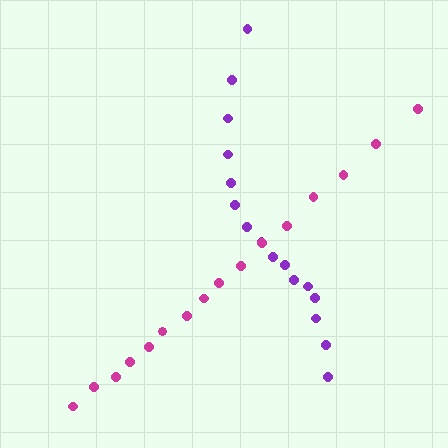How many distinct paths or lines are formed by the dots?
There are 2 distinct paths.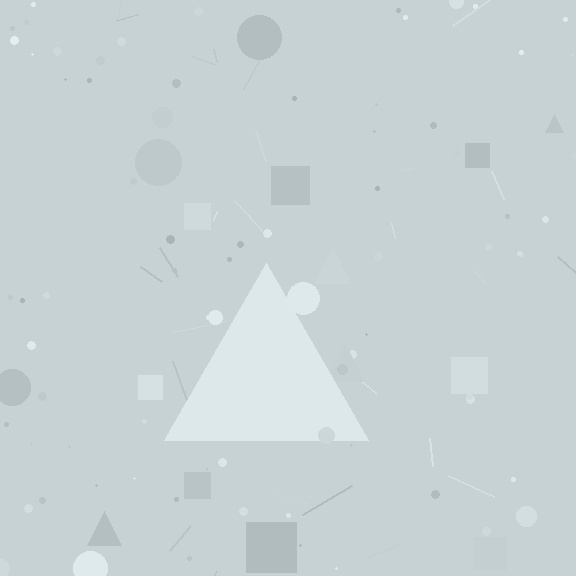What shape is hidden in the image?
A triangle is hidden in the image.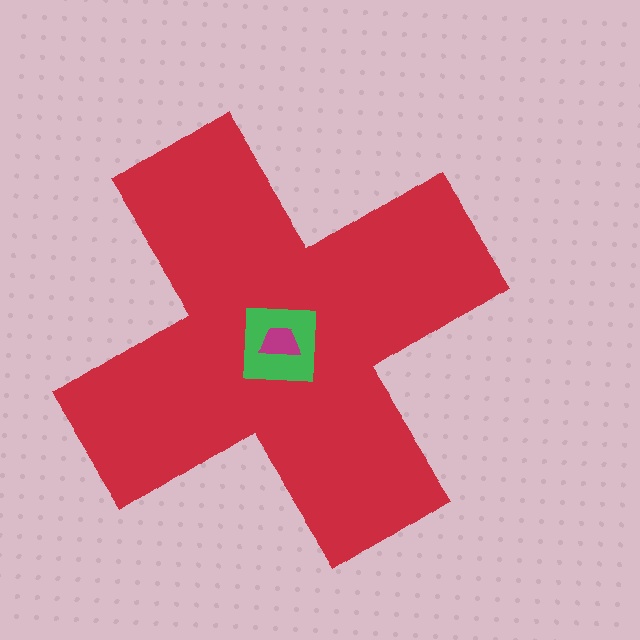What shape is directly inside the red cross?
The green square.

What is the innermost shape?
The magenta trapezoid.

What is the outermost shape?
The red cross.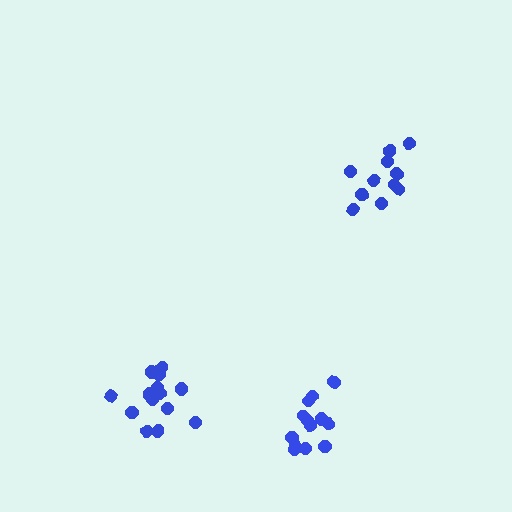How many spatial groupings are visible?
There are 3 spatial groupings.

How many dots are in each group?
Group 1: 16 dots, Group 2: 11 dots, Group 3: 13 dots (40 total).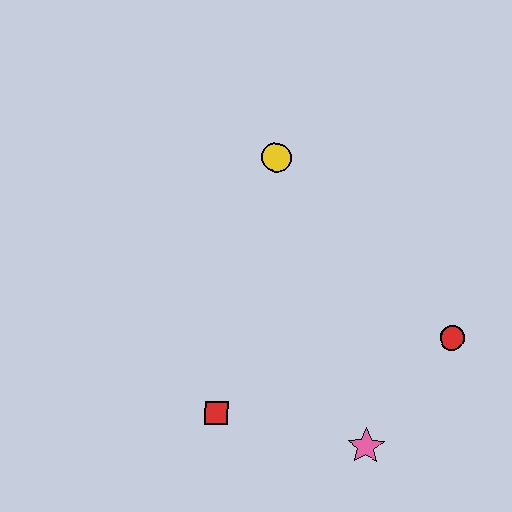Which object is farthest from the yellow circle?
The pink star is farthest from the yellow circle.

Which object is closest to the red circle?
The pink star is closest to the red circle.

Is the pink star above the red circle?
No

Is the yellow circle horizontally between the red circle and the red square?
Yes